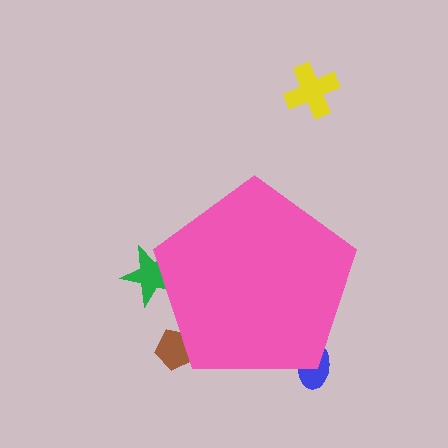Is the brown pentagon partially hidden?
Yes, the brown pentagon is partially hidden behind the pink pentagon.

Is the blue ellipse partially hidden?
Yes, the blue ellipse is partially hidden behind the pink pentagon.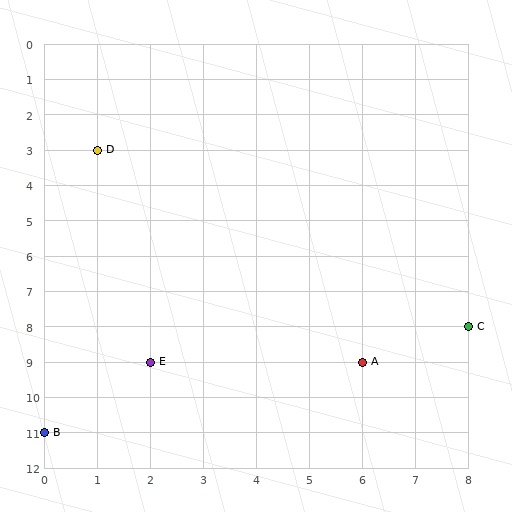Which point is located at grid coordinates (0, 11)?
Point B is at (0, 11).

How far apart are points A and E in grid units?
Points A and E are 4 columns apart.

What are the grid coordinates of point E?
Point E is at grid coordinates (2, 9).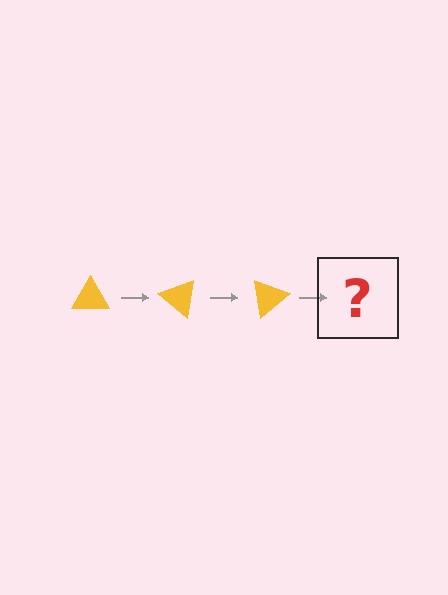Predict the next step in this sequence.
The next step is a yellow triangle rotated 120 degrees.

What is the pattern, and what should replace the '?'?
The pattern is that the triangle rotates 40 degrees each step. The '?' should be a yellow triangle rotated 120 degrees.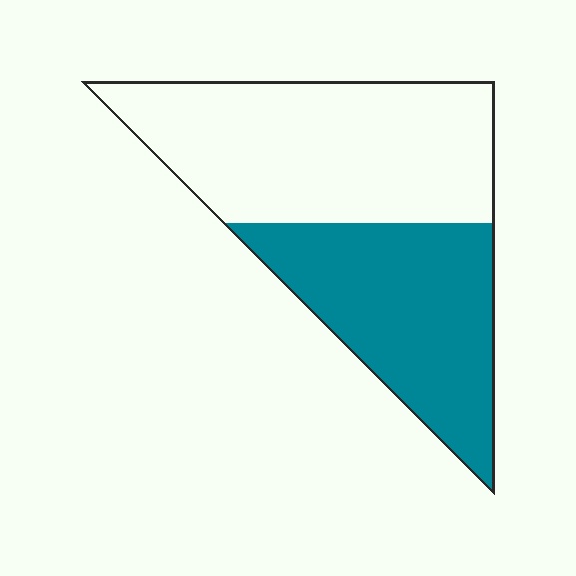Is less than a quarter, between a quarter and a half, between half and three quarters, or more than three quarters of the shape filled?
Between a quarter and a half.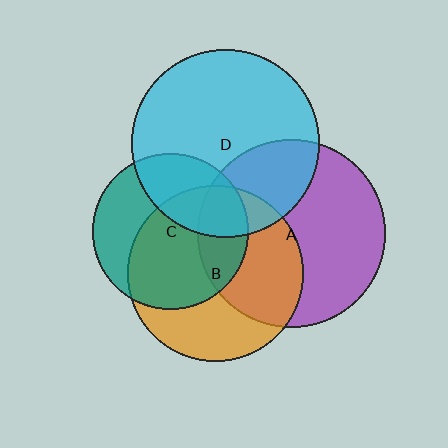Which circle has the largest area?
Circle A (purple).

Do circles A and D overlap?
Yes.